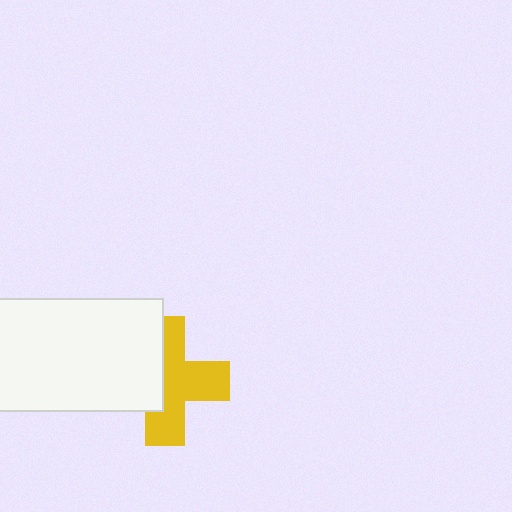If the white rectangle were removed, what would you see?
You would see the complete yellow cross.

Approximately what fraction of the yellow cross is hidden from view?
Roughly 41% of the yellow cross is hidden behind the white rectangle.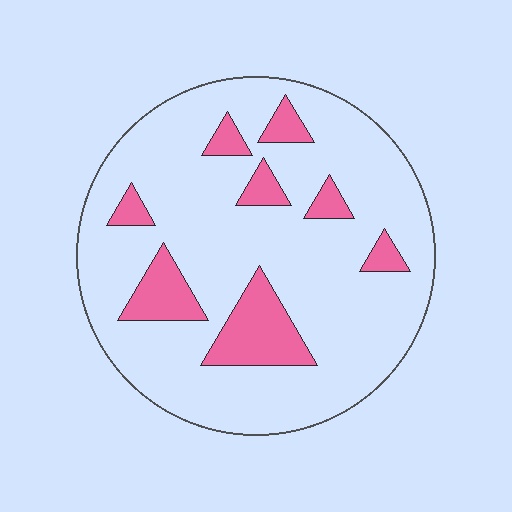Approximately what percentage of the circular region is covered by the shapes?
Approximately 15%.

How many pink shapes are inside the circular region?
8.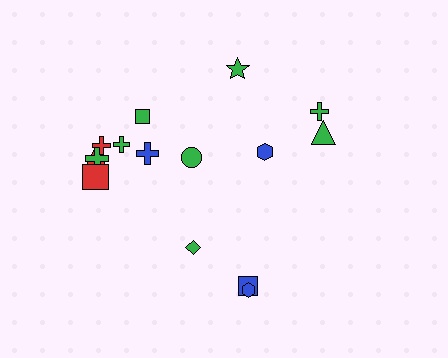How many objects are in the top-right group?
There are 4 objects.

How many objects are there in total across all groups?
There are 15 objects.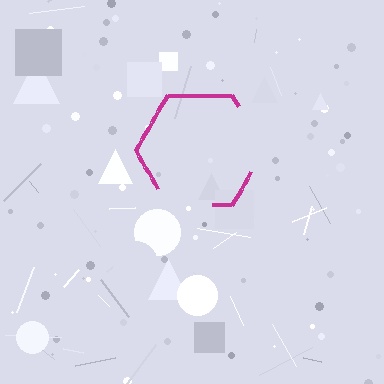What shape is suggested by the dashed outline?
The dashed outline suggests a hexagon.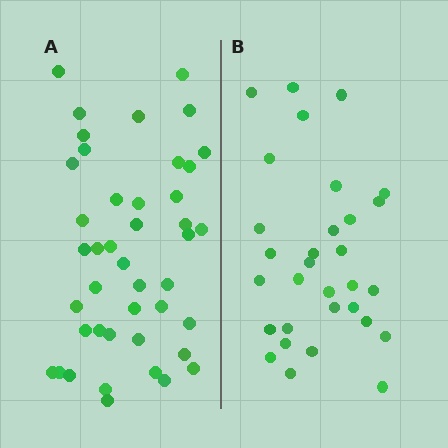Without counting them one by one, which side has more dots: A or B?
Region A (the left region) has more dots.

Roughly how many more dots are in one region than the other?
Region A has roughly 12 or so more dots than region B.